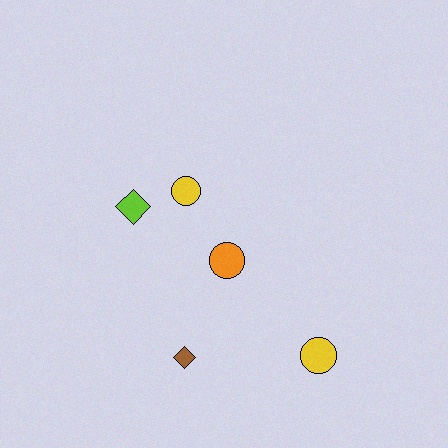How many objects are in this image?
There are 5 objects.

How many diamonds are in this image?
There are 2 diamonds.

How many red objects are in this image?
There are no red objects.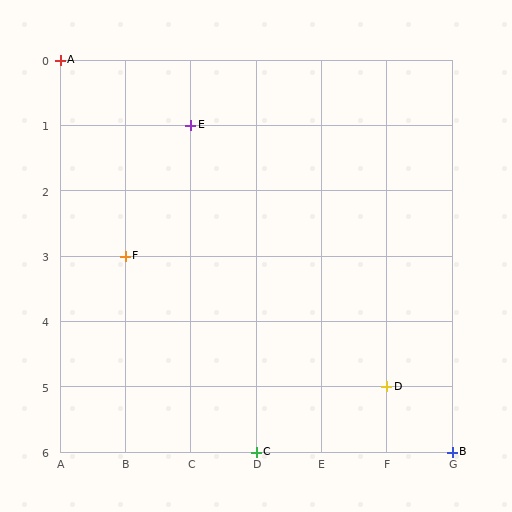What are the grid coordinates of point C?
Point C is at grid coordinates (D, 6).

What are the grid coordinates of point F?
Point F is at grid coordinates (B, 3).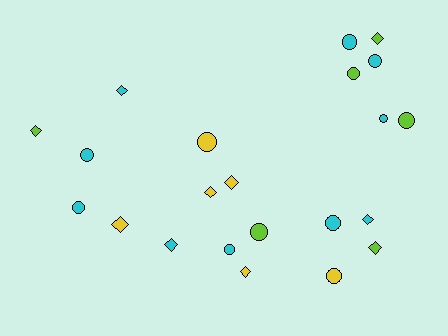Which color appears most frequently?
Cyan, with 10 objects.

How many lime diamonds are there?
There are 3 lime diamonds.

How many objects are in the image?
There are 22 objects.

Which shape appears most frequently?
Circle, with 12 objects.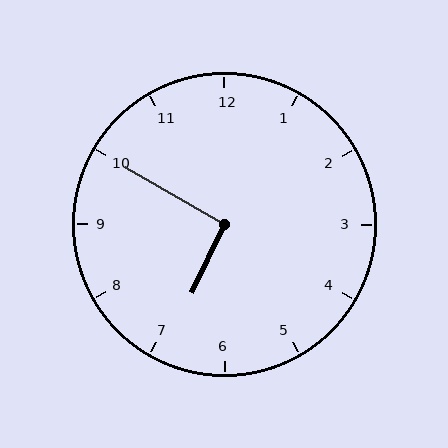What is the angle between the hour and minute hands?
Approximately 95 degrees.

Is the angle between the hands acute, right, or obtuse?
It is right.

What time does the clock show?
6:50.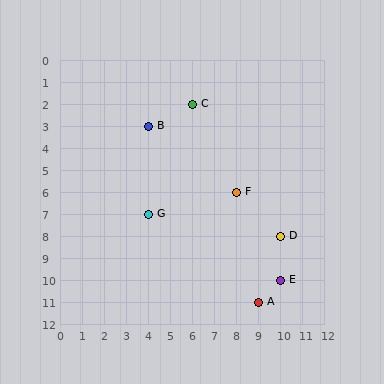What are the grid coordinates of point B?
Point B is at grid coordinates (4, 3).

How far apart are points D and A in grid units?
Points D and A are 1 column and 3 rows apart (about 3.2 grid units diagonally).